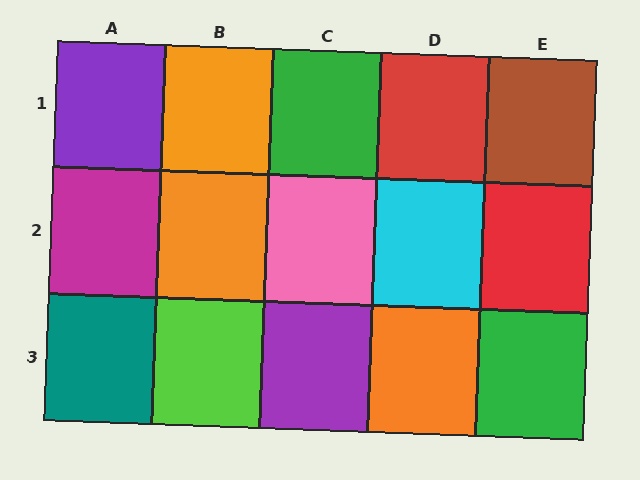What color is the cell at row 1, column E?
Brown.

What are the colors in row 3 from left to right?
Teal, lime, purple, orange, green.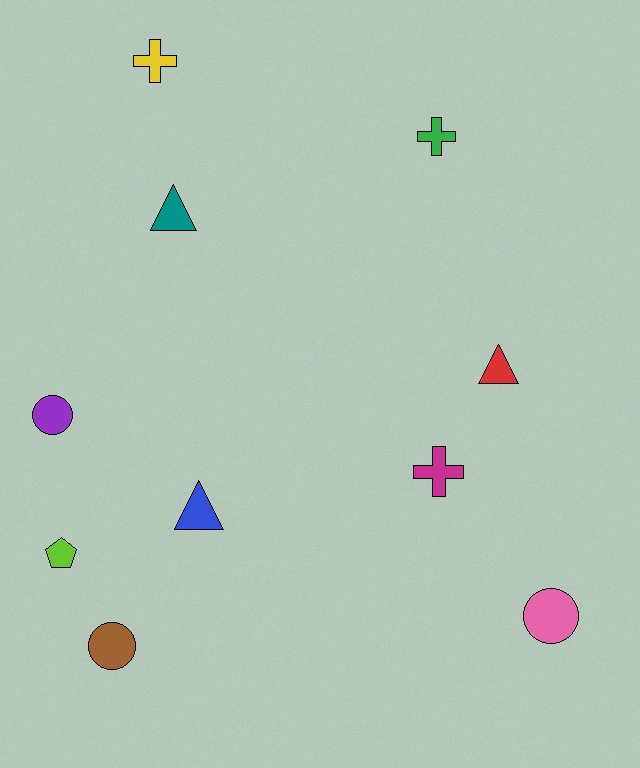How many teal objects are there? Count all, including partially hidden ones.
There is 1 teal object.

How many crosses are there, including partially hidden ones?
There are 3 crosses.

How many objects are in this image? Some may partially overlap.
There are 10 objects.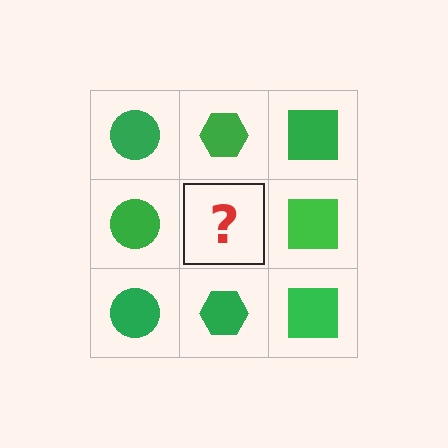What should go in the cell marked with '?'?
The missing cell should contain a green hexagon.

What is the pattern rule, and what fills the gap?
The rule is that each column has a consistent shape. The gap should be filled with a green hexagon.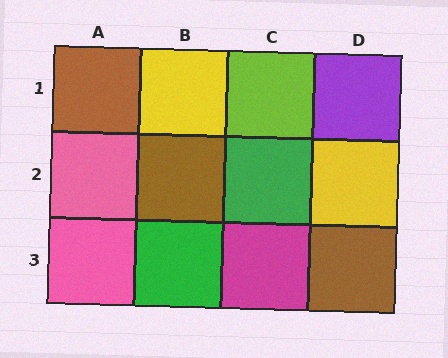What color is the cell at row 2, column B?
Brown.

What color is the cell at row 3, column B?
Green.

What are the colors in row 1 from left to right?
Brown, yellow, lime, purple.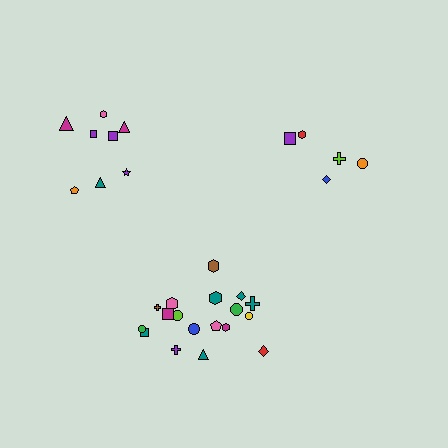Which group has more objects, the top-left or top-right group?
The top-left group.